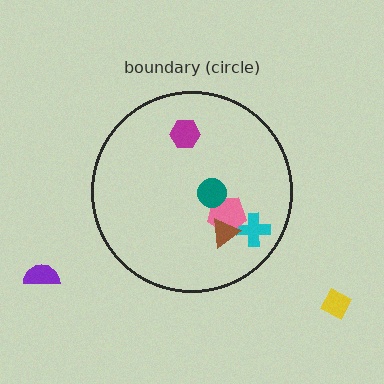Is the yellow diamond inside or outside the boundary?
Outside.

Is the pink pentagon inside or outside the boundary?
Inside.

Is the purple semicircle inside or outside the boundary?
Outside.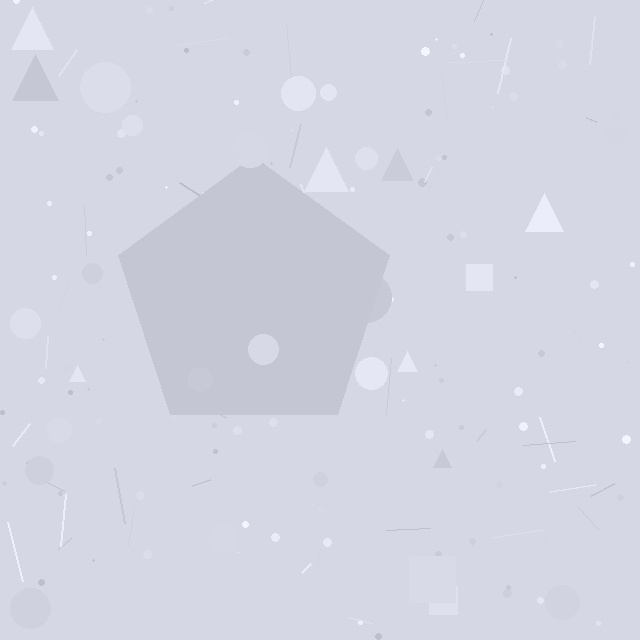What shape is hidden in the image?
A pentagon is hidden in the image.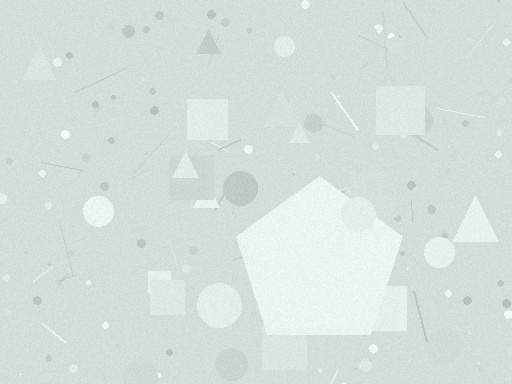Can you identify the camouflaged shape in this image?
The camouflaged shape is a pentagon.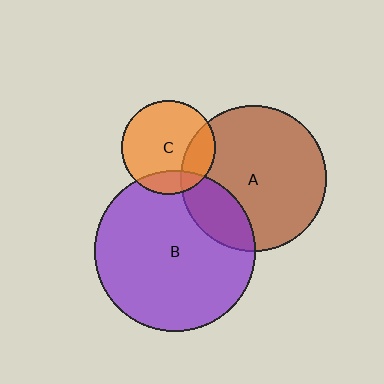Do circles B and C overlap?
Yes.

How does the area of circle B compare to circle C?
Approximately 2.9 times.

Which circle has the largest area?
Circle B (purple).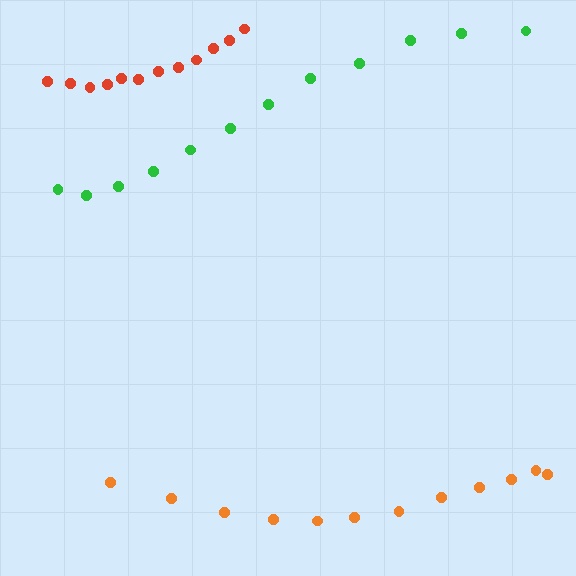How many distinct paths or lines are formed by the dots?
There are 3 distinct paths.